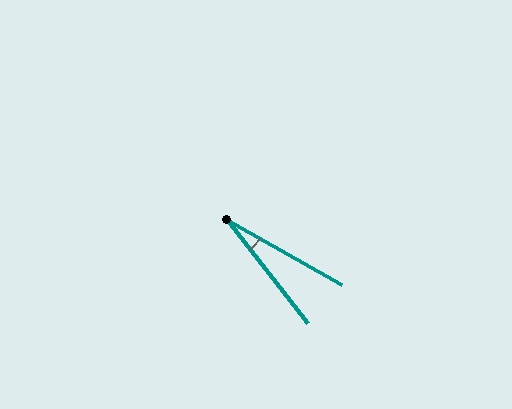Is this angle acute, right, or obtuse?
It is acute.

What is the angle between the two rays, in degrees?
Approximately 22 degrees.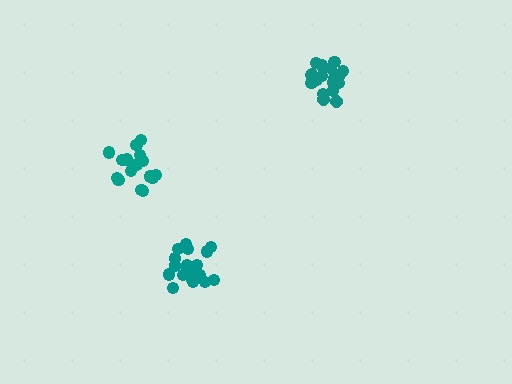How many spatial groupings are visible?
There are 3 spatial groupings.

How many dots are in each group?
Group 1: 17 dots, Group 2: 20 dots, Group 3: 18 dots (55 total).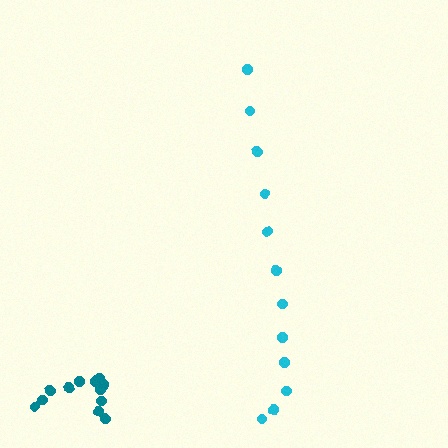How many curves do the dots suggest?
There are 2 distinct paths.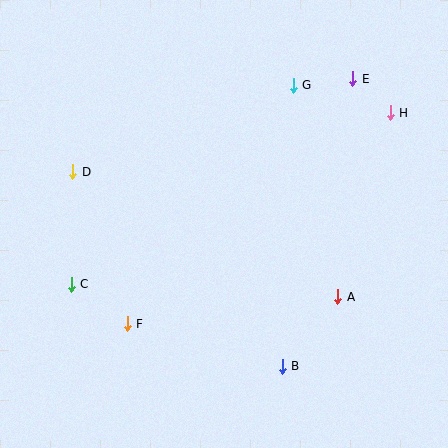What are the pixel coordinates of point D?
Point D is at (73, 172).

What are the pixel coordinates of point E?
Point E is at (353, 79).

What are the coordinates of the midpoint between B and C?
The midpoint between B and C is at (177, 325).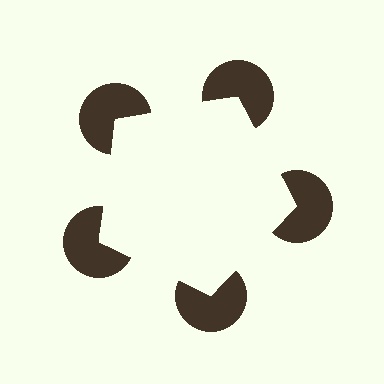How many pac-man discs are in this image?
There are 5 — one at each vertex of the illusory pentagon.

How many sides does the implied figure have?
5 sides.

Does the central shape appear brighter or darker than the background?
It typically appears slightly brighter than the background, even though no actual brightness change is drawn.